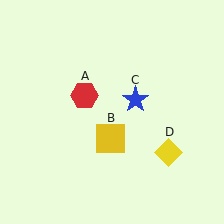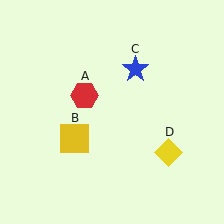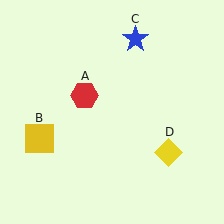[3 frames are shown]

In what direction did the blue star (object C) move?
The blue star (object C) moved up.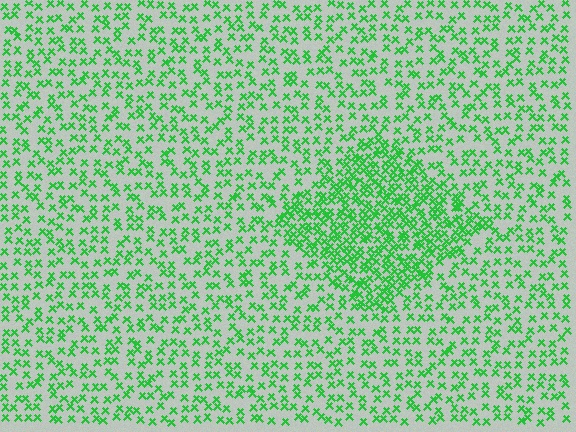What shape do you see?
I see a diamond.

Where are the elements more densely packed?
The elements are more densely packed inside the diamond boundary.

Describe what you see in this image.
The image contains small green elements arranged at two different densities. A diamond-shaped region is visible where the elements are more densely packed than the surrounding area.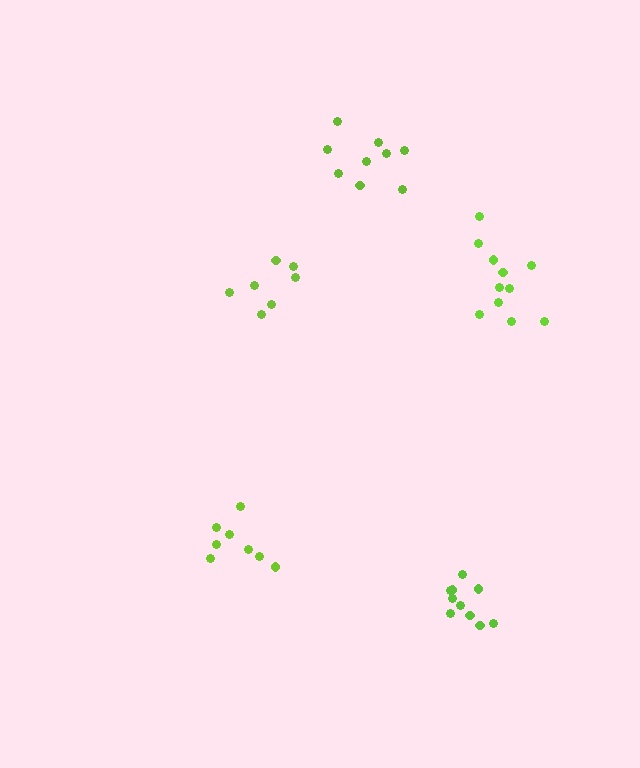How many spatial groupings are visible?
There are 5 spatial groupings.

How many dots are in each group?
Group 1: 7 dots, Group 2: 9 dots, Group 3: 8 dots, Group 4: 10 dots, Group 5: 11 dots (45 total).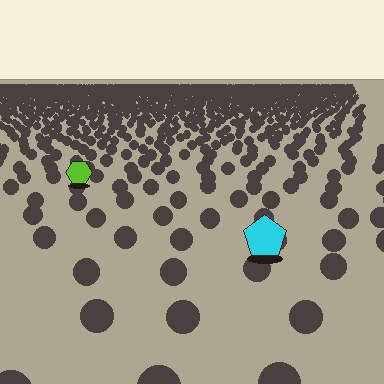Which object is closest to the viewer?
The cyan pentagon is closest. The texture marks near it are larger and more spread out.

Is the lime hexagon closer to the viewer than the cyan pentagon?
No. The cyan pentagon is closer — you can tell from the texture gradient: the ground texture is coarser near it.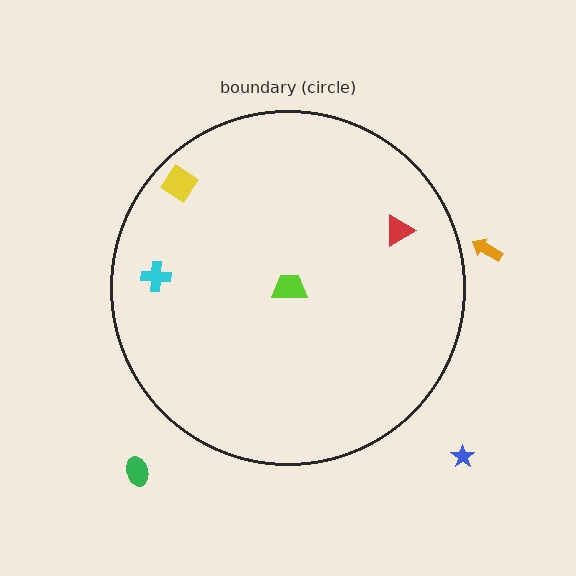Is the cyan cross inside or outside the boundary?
Inside.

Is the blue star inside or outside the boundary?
Outside.